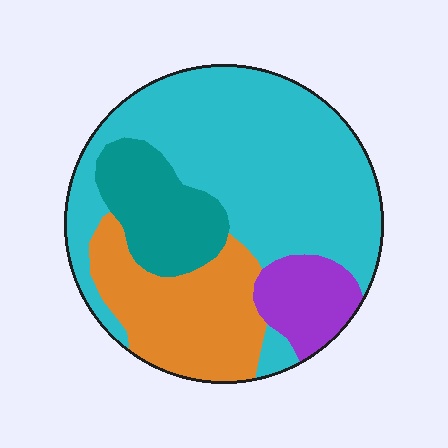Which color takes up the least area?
Purple, at roughly 10%.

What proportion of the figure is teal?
Teal covers 15% of the figure.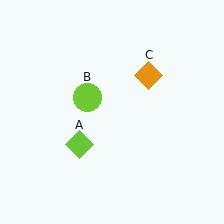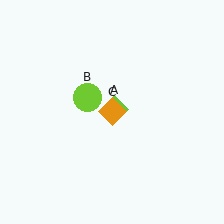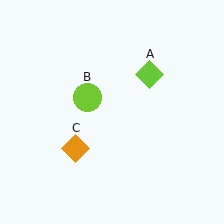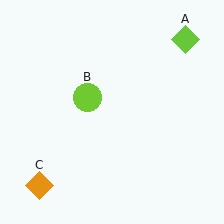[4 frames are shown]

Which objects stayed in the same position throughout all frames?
Lime circle (object B) remained stationary.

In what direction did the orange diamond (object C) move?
The orange diamond (object C) moved down and to the left.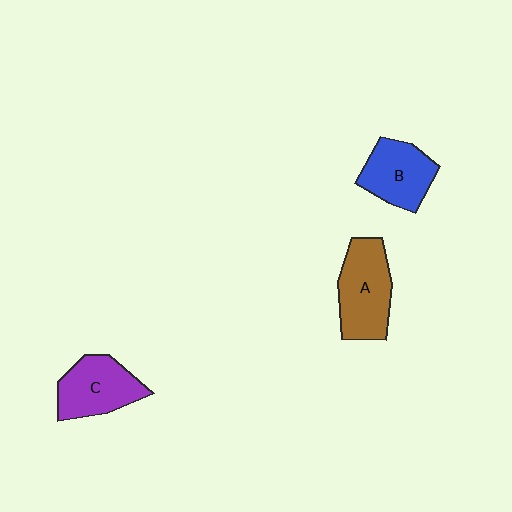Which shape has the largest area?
Shape A (brown).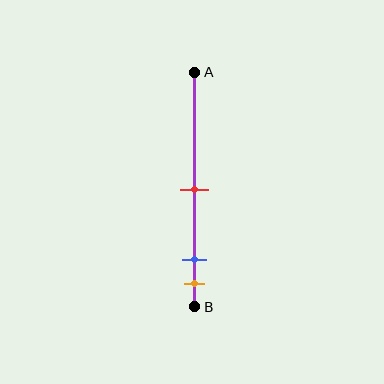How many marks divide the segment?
There are 3 marks dividing the segment.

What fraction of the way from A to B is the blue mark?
The blue mark is approximately 80% (0.8) of the way from A to B.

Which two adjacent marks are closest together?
The blue and orange marks are the closest adjacent pair.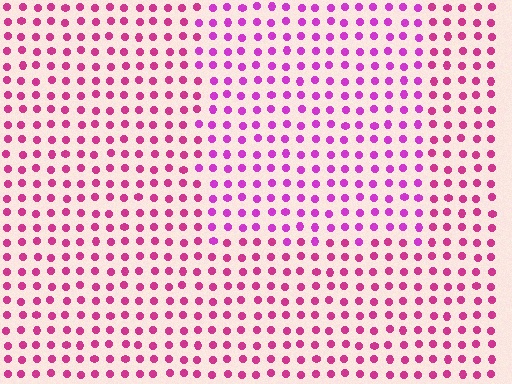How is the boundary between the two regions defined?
The boundary is defined purely by a slight shift in hue (about 25 degrees). Spacing, size, and orientation are identical on both sides.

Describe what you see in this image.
The image is filled with small magenta elements in a uniform arrangement. A rectangle-shaped region is visible where the elements are tinted to a slightly different hue, forming a subtle color boundary.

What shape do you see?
I see a rectangle.